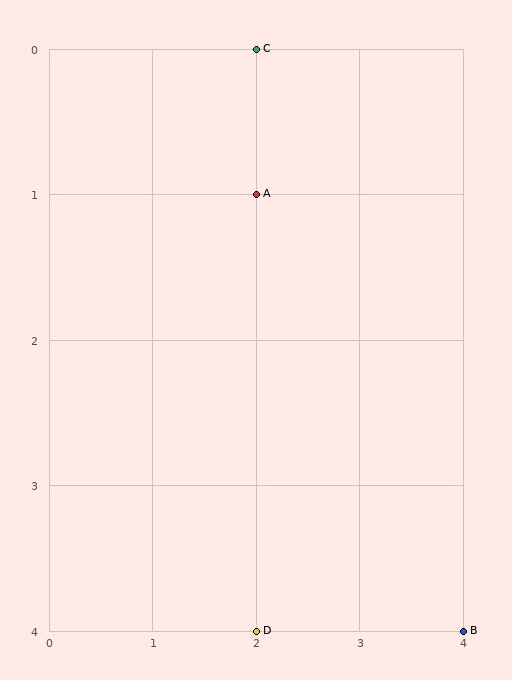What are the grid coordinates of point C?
Point C is at grid coordinates (2, 0).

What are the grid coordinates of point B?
Point B is at grid coordinates (4, 4).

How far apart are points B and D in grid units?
Points B and D are 2 columns apart.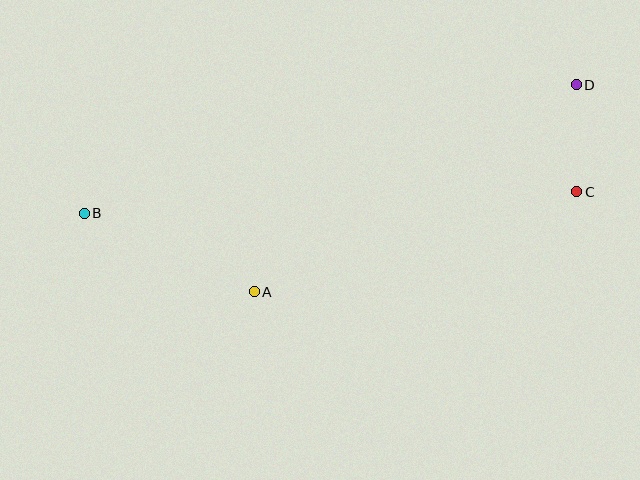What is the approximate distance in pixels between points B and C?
The distance between B and C is approximately 493 pixels.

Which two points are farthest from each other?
Points B and D are farthest from each other.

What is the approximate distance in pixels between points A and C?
The distance between A and C is approximately 338 pixels.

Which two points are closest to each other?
Points C and D are closest to each other.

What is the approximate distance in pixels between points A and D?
The distance between A and D is approximately 383 pixels.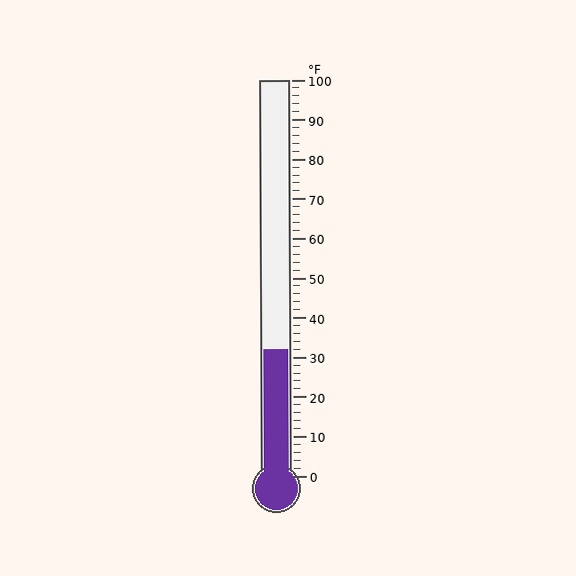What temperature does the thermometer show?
The thermometer shows approximately 32°F.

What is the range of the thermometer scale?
The thermometer scale ranges from 0°F to 100°F.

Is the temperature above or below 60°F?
The temperature is below 60°F.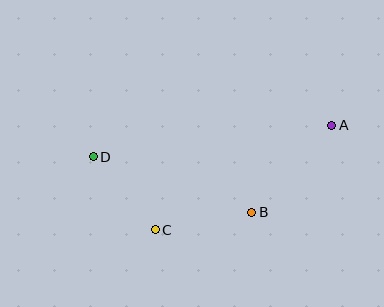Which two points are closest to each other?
Points C and D are closest to each other.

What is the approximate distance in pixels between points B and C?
The distance between B and C is approximately 98 pixels.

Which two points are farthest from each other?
Points A and D are farthest from each other.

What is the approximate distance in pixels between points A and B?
The distance between A and B is approximately 118 pixels.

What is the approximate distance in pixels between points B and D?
The distance between B and D is approximately 168 pixels.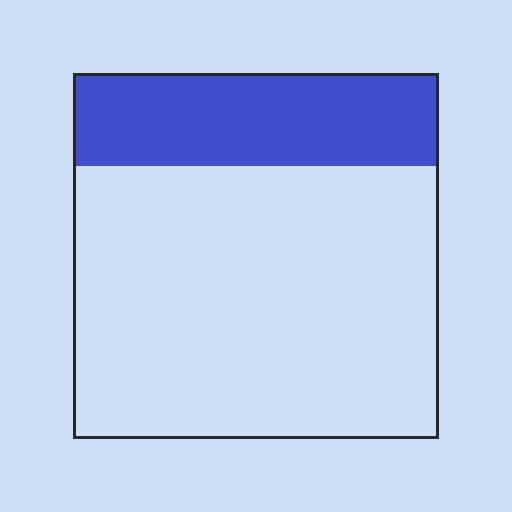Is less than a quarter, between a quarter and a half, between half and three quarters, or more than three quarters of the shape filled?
Between a quarter and a half.